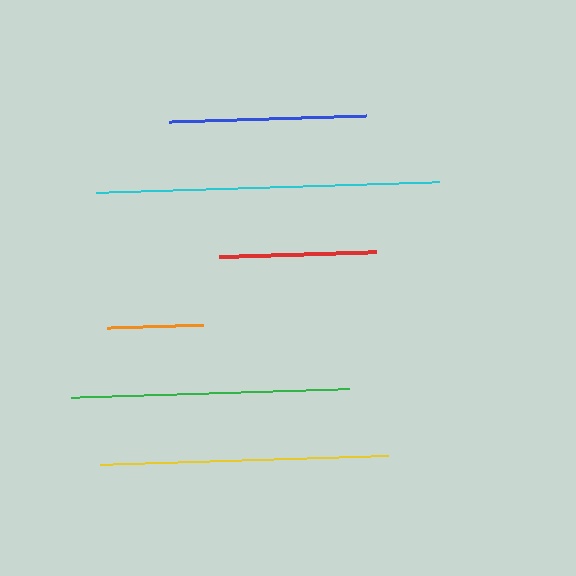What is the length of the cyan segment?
The cyan segment is approximately 343 pixels long.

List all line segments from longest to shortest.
From longest to shortest: cyan, yellow, green, blue, red, orange.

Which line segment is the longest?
The cyan line is the longest at approximately 343 pixels.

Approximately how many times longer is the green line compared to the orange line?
The green line is approximately 2.9 times the length of the orange line.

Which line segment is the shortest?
The orange line is the shortest at approximately 95 pixels.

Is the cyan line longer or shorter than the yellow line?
The cyan line is longer than the yellow line.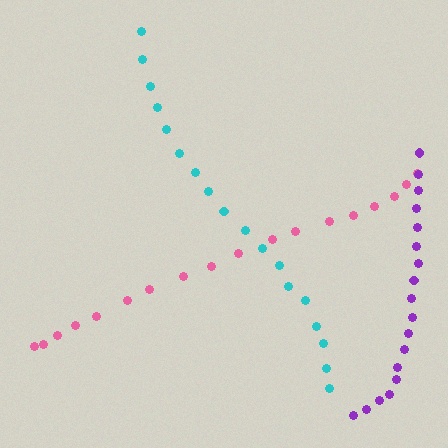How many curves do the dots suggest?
There are 3 distinct paths.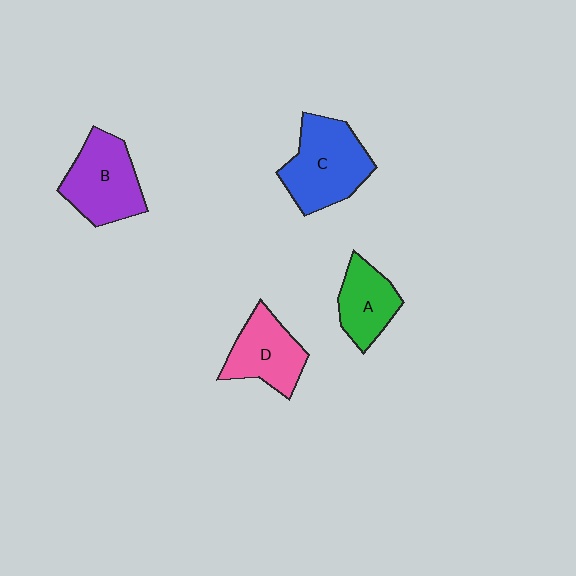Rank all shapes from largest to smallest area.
From largest to smallest: C (blue), B (purple), D (pink), A (green).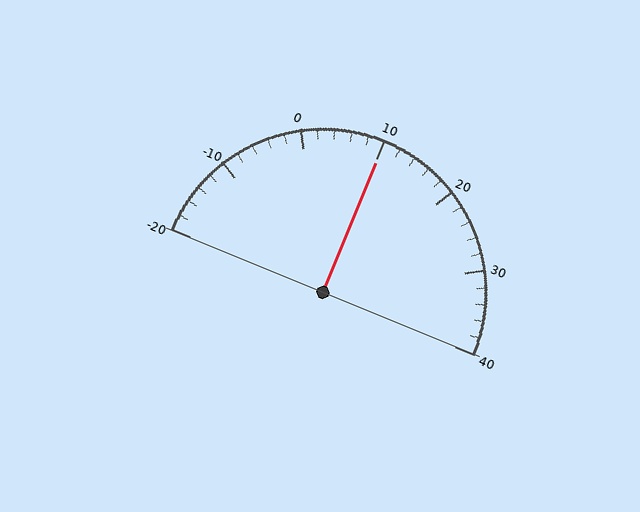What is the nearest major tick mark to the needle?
The nearest major tick mark is 10.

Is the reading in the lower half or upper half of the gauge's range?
The reading is in the upper half of the range (-20 to 40).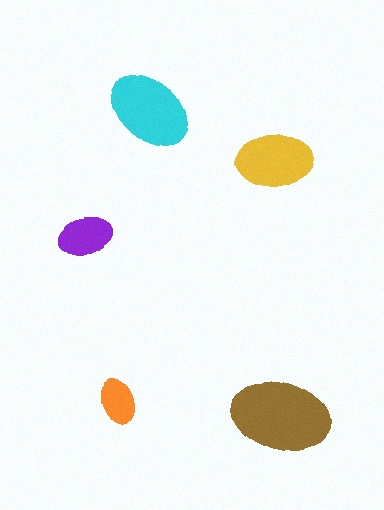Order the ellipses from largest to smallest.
the brown one, the cyan one, the yellow one, the purple one, the orange one.